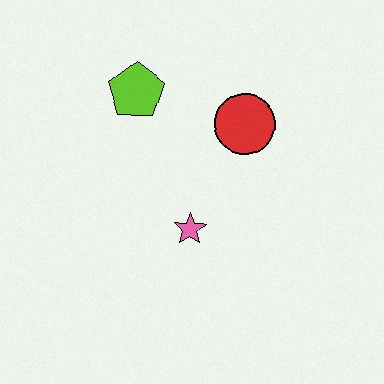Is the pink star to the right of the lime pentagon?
Yes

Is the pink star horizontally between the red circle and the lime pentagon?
Yes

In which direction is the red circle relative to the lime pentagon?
The red circle is to the right of the lime pentagon.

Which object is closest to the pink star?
The red circle is closest to the pink star.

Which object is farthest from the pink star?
The lime pentagon is farthest from the pink star.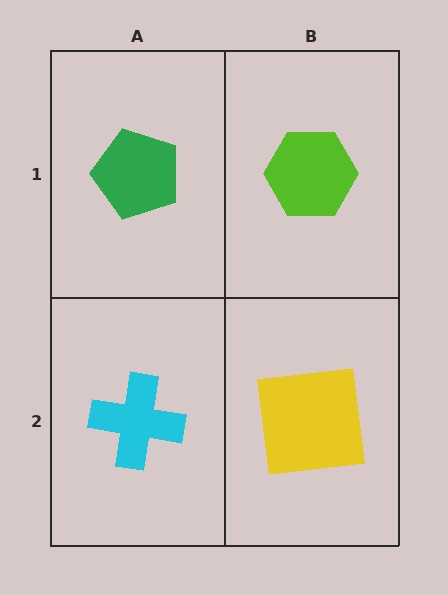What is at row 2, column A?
A cyan cross.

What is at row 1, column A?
A green pentagon.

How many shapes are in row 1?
2 shapes.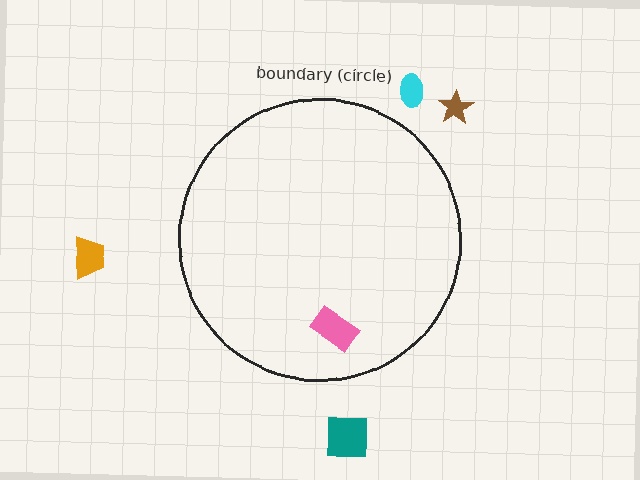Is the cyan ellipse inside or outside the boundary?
Outside.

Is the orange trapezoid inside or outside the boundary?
Outside.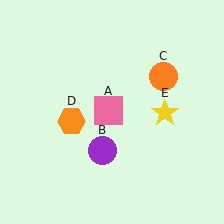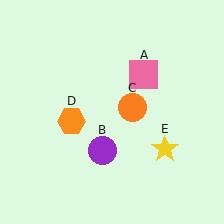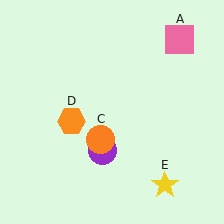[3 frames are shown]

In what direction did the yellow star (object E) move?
The yellow star (object E) moved down.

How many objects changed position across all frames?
3 objects changed position: pink square (object A), orange circle (object C), yellow star (object E).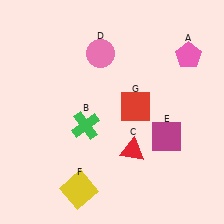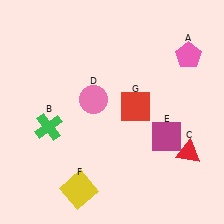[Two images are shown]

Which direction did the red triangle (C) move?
The red triangle (C) moved right.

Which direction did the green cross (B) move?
The green cross (B) moved left.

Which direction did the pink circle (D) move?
The pink circle (D) moved down.